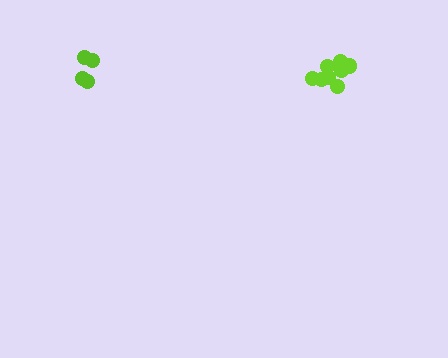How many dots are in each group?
Group 1: 10 dots, Group 2: 5 dots (15 total).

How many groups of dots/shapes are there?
There are 2 groups.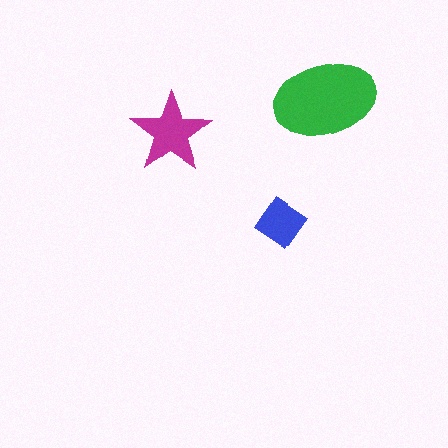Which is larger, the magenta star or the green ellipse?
The green ellipse.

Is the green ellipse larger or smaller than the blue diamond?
Larger.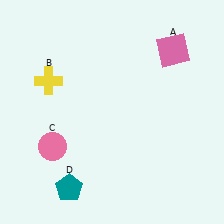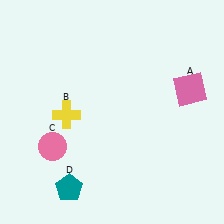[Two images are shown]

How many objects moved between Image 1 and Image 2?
2 objects moved between the two images.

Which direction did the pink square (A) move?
The pink square (A) moved down.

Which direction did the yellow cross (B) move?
The yellow cross (B) moved down.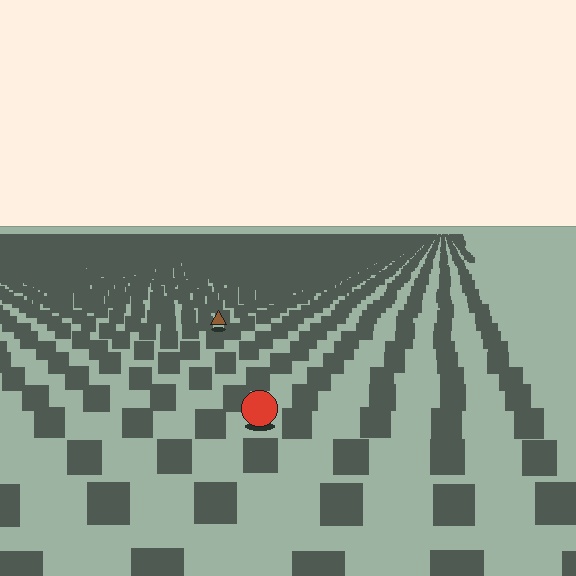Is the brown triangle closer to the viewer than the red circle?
No. The red circle is closer — you can tell from the texture gradient: the ground texture is coarser near it.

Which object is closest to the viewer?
The red circle is closest. The texture marks near it are larger and more spread out.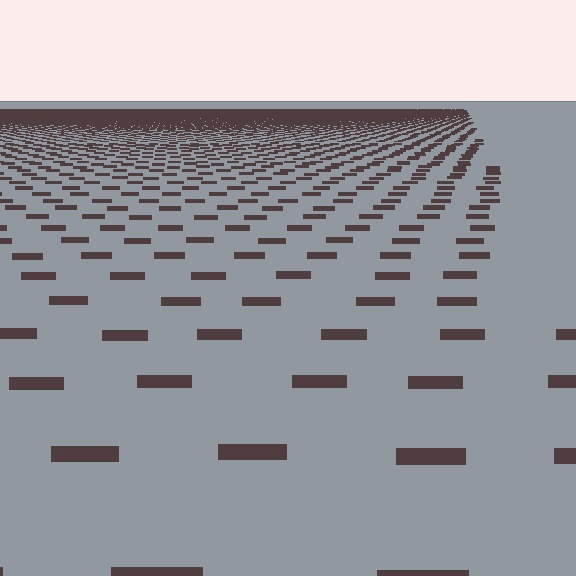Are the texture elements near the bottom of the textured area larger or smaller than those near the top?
Larger. Near the bottom, elements are closer to the viewer and appear at a bigger on-screen size.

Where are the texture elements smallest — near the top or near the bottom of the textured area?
Near the top.